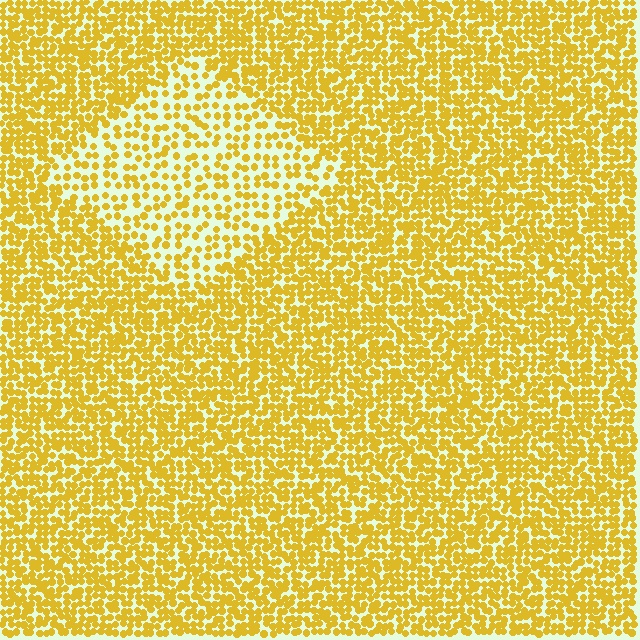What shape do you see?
I see a diamond.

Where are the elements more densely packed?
The elements are more densely packed outside the diamond boundary.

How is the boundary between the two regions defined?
The boundary is defined by a change in element density (approximately 2.0x ratio). All elements are the same color, size, and shape.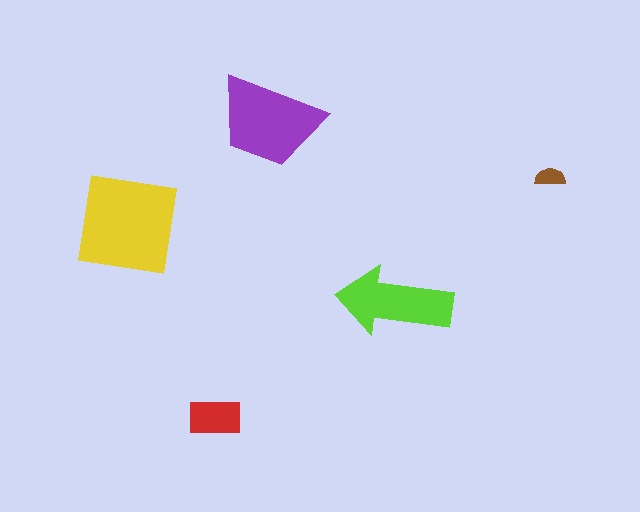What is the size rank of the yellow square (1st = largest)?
1st.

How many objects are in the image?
There are 5 objects in the image.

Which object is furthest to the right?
The brown semicircle is rightmost.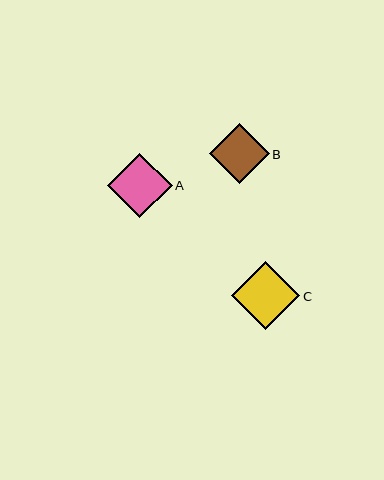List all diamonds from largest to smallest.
From largest to smallest: C, A, B.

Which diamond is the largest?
Diamond C is the largest with a size of approximately 68 pixels.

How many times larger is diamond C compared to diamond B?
Diamond C is approximately 1.1 times the size of diamond B.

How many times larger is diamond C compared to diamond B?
Diamond C is approximately 1.1 times the size of diamond B.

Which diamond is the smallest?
Diamond B is the smallest with a size of approximately 60 pixels.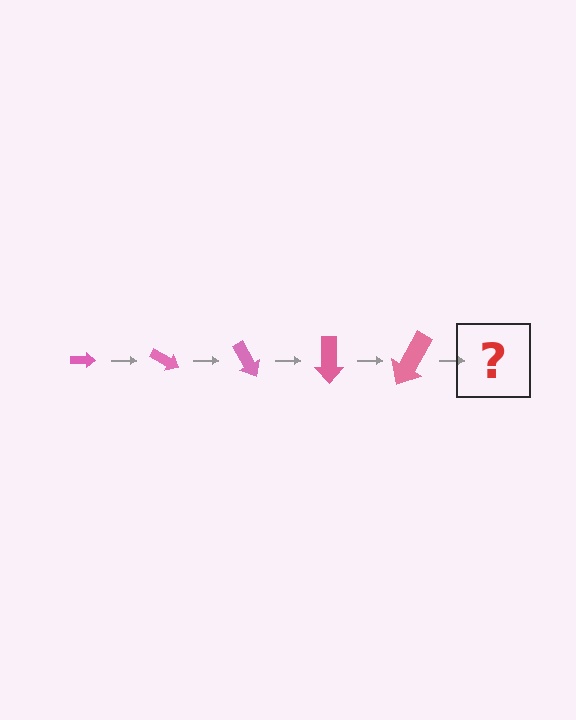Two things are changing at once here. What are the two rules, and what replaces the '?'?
The two rules are that the arrow grows larger each step and it rotates 30 degrees each step. The '?' should be an arrow, larger than the previous one and rotated 150 degrees from the start.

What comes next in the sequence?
The next element should be an arrow, larger than the previous one and rotated 150 degrees from the start.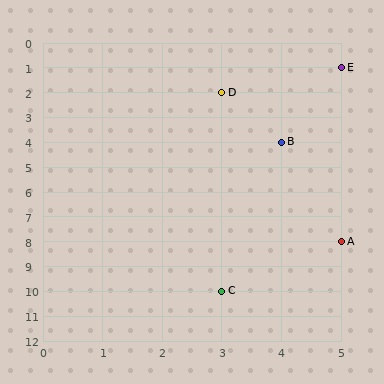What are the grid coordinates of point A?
Point A is at grid coordinates (5, 8).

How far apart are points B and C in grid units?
Points B and C are 1 column and 6 rows apart (about 6.1 grid units diagonally).